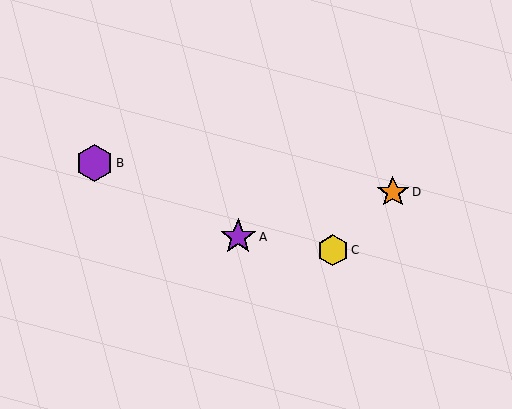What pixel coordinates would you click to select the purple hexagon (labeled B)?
Click at (94, 163) to select the purple hexagon B.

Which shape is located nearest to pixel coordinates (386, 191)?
The orange star (labeled D) at (393, 192) is nearest to that location.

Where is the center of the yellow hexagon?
The center of the yellow hexagon is at (333, 250).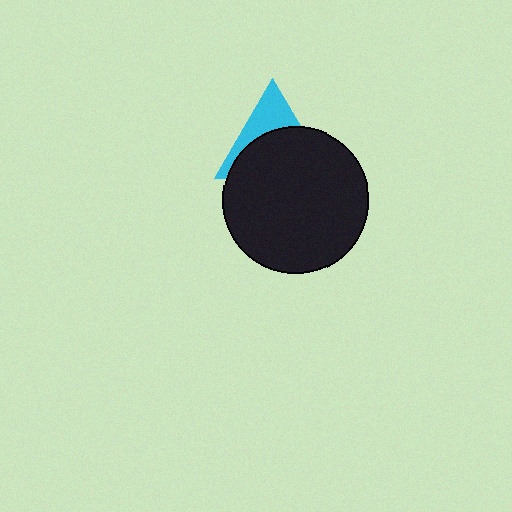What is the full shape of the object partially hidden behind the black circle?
The partially hidden object is a cyan triangle.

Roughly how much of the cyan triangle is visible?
A small part of it is visible (roughly 36%).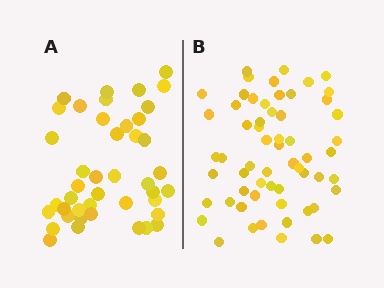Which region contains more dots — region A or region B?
Region B (the right region) has more dots.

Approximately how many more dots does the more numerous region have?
Region B has approximately 15 more dots than region A.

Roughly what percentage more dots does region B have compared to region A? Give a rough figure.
About 40% more.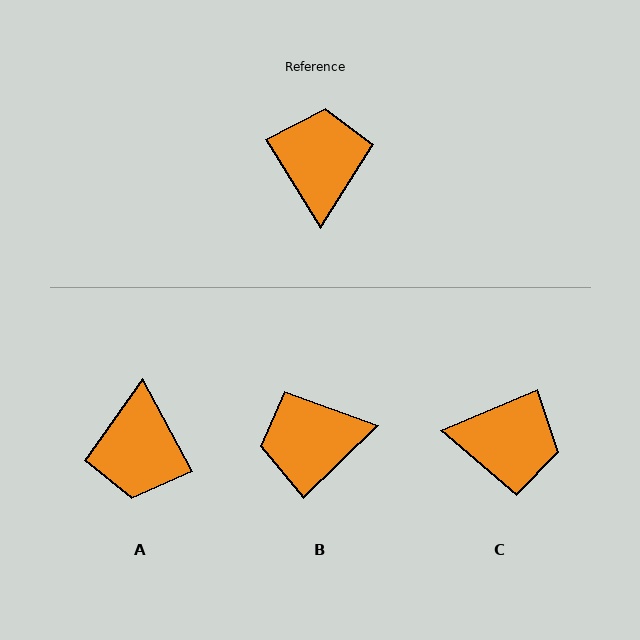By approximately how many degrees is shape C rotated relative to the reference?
Approximately 98 degrees clockwise.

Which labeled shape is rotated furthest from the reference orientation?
A, about 177 degrees away.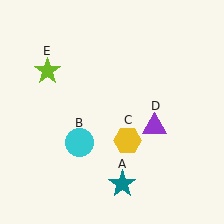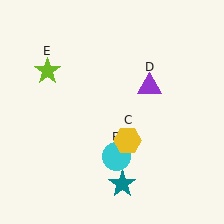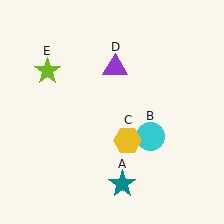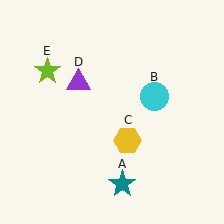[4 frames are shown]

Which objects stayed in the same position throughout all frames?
Teal star (object A) and yellow hexagon (object C) and lime star (object E) remained stationary.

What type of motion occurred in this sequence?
The cyan circle (object B), purple triangle (object D) rotated counterclockwise around the center of the scene.